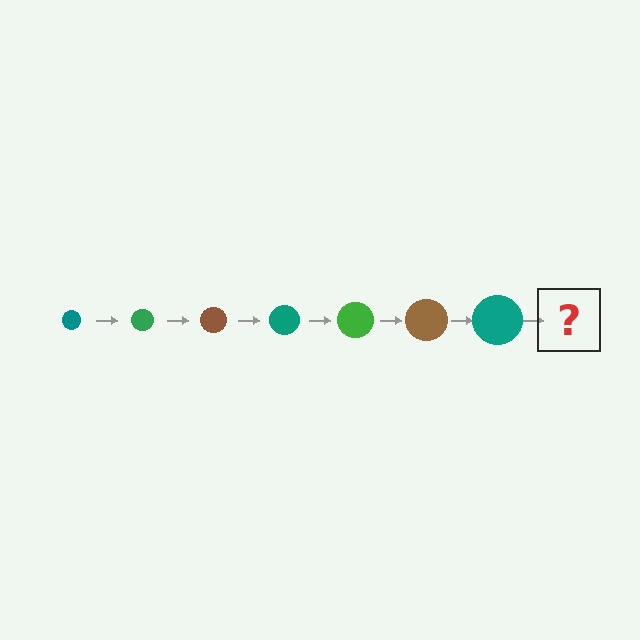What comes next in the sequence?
The next element should be a green circle, larger than the previous one.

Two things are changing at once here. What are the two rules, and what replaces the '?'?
The two rules are that the circle grows larger each step and the color cycles through teal, green, and brown. The '?' should be a green circle, larger than the previous one.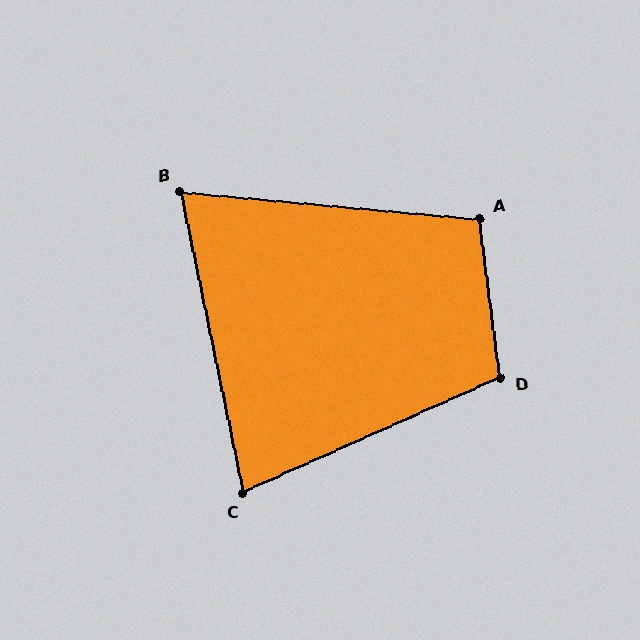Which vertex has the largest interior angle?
D, at approximately 107 degrees.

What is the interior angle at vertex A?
Approximately 102 degrees (obtuse).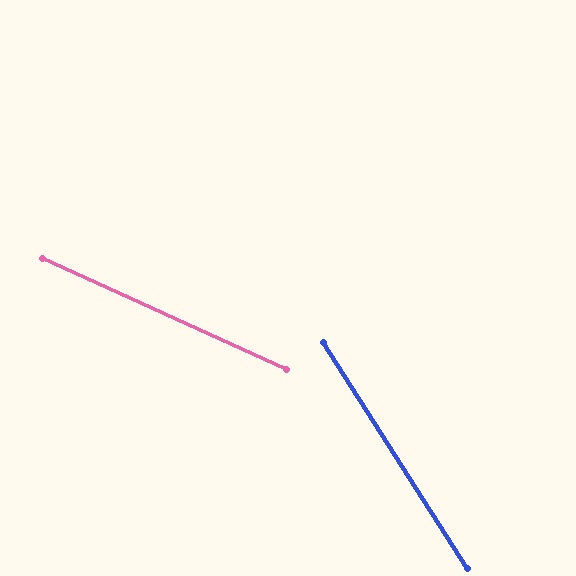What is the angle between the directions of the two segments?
Approximately 33 degrees.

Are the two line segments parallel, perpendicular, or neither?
Neither parallel nor perpendicular — they differ by about 33°.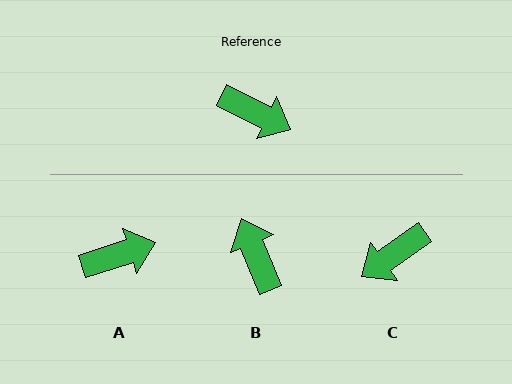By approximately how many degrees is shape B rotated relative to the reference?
Approximately 139 degrees counter-clockwise.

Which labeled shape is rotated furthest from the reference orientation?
B, about 139 degrees away.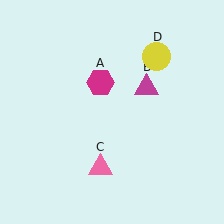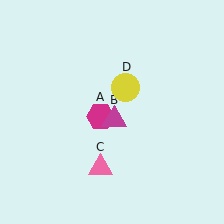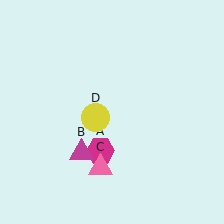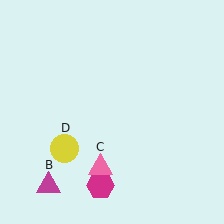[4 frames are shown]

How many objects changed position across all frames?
3 objects changed position: magenta hexagon (object A), magenta triangle (object B), yellow circle (object D).